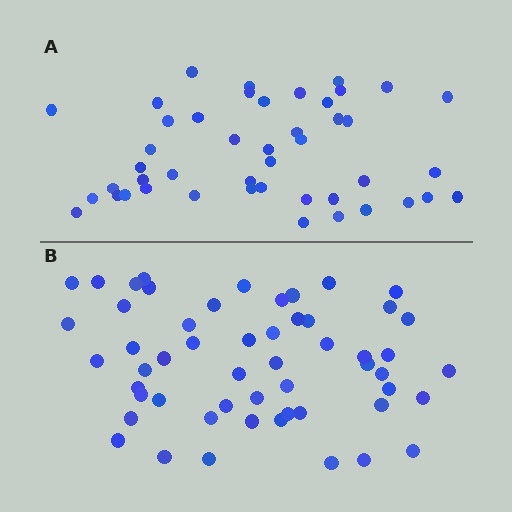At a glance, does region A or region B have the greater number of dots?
Region B (the bottom region) has more dots.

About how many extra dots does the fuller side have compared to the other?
Region B has roughly 8 or so more dots than region A.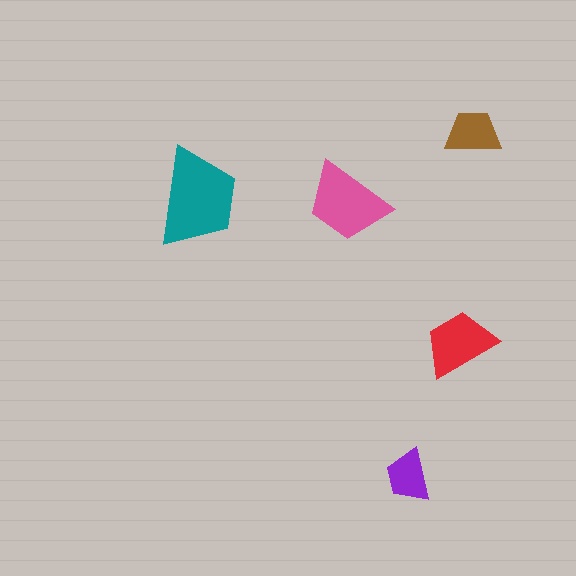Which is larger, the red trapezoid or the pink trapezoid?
The pink one.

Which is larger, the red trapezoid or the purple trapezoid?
The red one.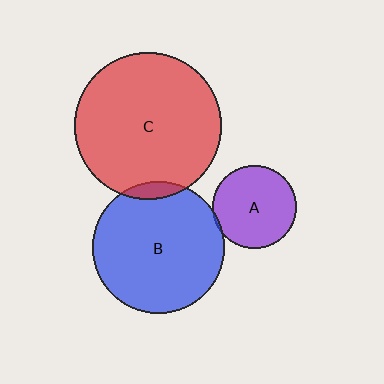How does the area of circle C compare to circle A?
Approximately 3.1 times.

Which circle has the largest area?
Circle C (red).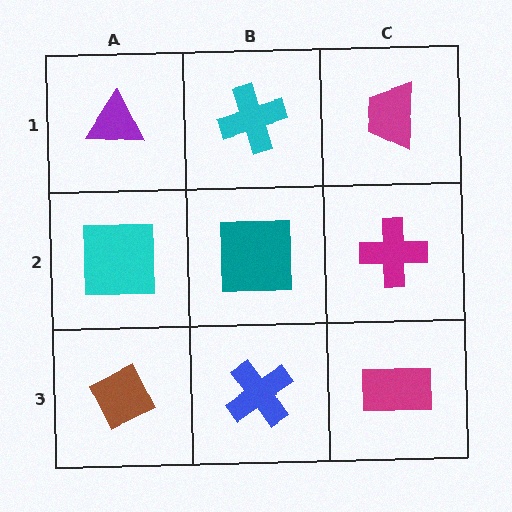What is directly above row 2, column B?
A cyan cross.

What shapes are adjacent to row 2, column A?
A purple triangle (row 1, column A), a brown diamond (row 3, column A), a teal square (row 2, column B).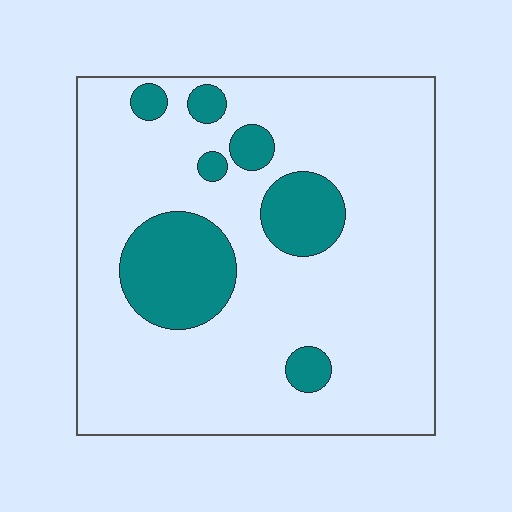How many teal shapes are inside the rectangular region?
7.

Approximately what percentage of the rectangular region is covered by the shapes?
Approximately 20%.